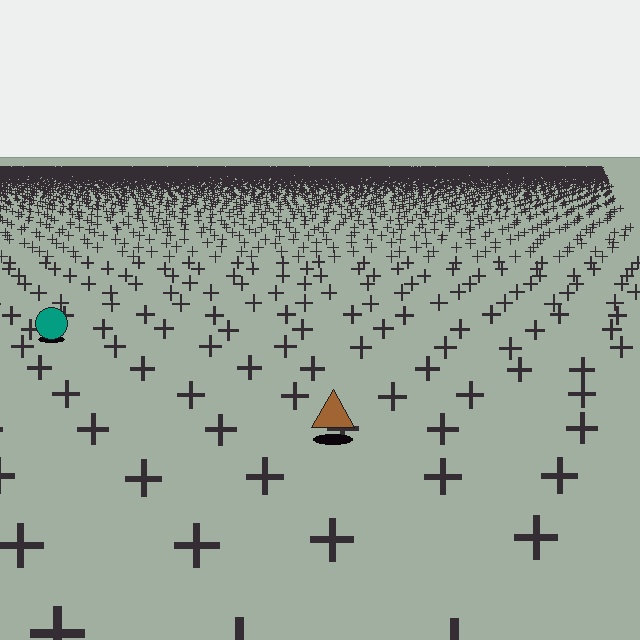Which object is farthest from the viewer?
The teal circle is farthest from the viewer. It appears smaller and the ground texture around it is denser.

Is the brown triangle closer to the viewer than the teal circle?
Yes. The brown triangle is closer — you can tell from the texture gradient: the ground texture is coarser near it.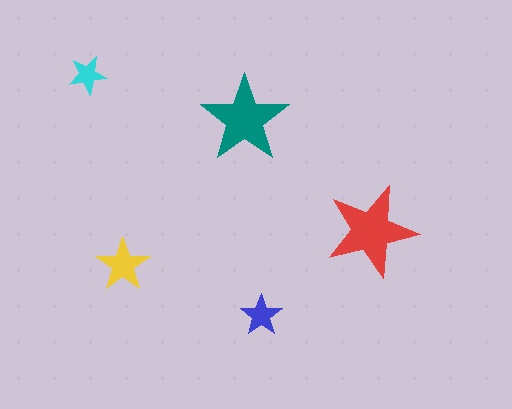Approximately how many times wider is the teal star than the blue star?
About 2 times wider.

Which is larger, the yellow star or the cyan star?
The yellow one.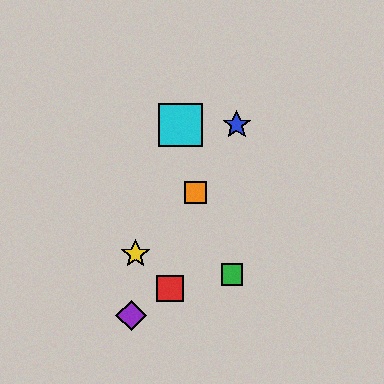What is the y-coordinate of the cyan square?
The cyan square is at y≈125.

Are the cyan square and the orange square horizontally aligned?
No, the cyan square is at y≈125 and the orange square is at y≈192.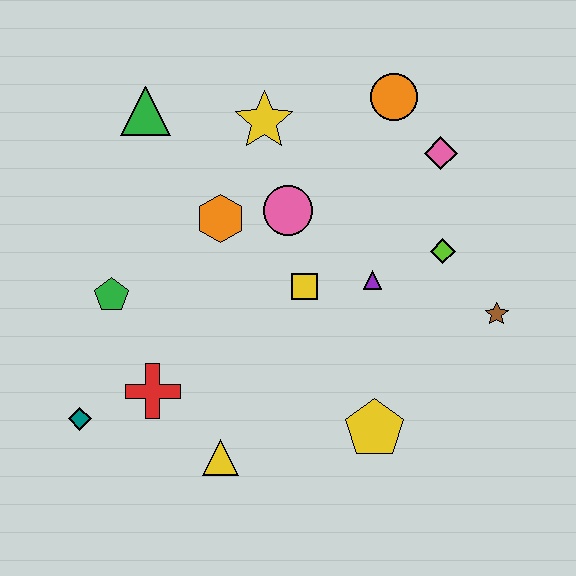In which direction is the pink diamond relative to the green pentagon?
The pink diamond is to the right of the green pentagon.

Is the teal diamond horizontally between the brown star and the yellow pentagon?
No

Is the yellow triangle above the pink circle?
No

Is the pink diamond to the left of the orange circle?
No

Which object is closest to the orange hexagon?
The pink circle is closest to the orange hexagon.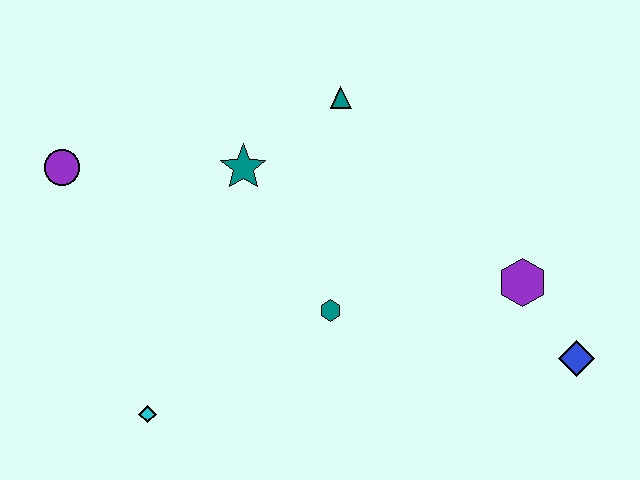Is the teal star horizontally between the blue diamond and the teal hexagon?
No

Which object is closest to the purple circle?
The teal star is closest to the purple circle.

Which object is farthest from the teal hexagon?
The purple circle is farthest from the teal hexagon.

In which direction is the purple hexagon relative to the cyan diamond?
The purple hexagon is to the right of the cyan diamond.